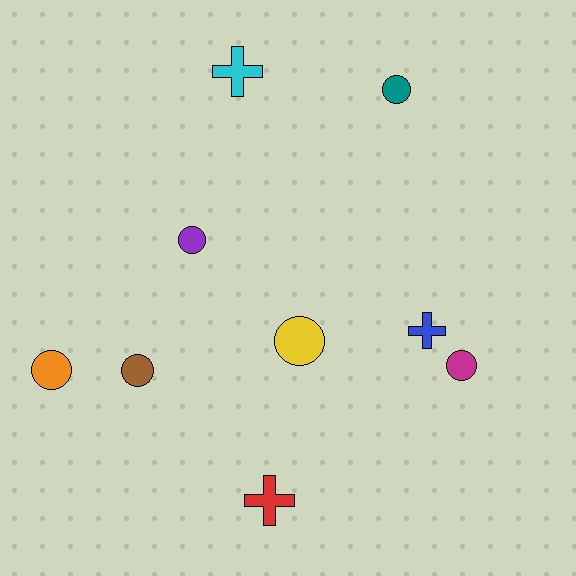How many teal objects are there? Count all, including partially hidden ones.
There is 1 teal object.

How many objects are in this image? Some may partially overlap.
There are 9 objects.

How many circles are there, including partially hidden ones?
There are 6 circles.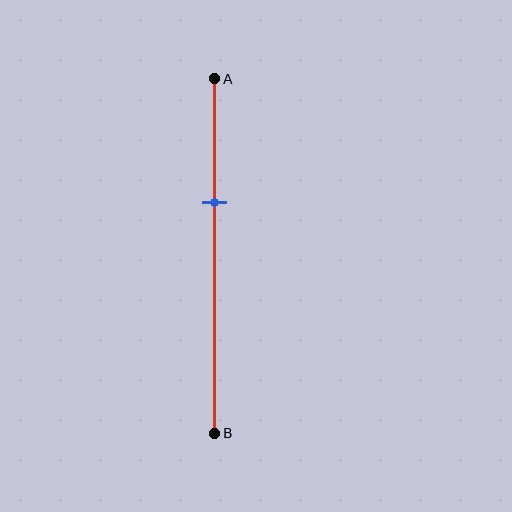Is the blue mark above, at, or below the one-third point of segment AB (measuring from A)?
The blue mark is approximately at the one-third point of segment AB.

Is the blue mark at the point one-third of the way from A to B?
Yes, the mark is approximately at the one-third point.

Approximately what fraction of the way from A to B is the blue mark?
The blue mark is approximately 35% of the way from A to B.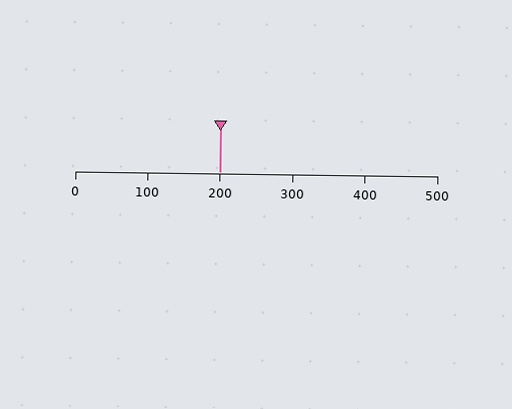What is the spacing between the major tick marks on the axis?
The major ticks are spaced 100 apart.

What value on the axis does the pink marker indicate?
The marker indicates approximately 200.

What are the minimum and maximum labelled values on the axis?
The axis runs from 0 to 500.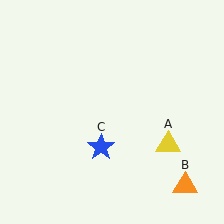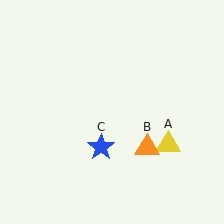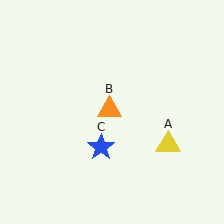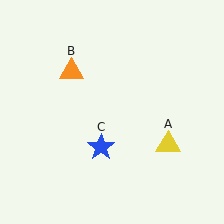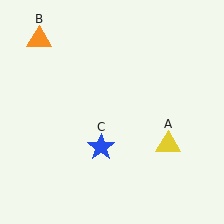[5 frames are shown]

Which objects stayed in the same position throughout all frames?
Yellow triangle (object A) and blue star (object C) remained stationary.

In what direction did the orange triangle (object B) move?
The orange triangle (object B) moved up and to the left.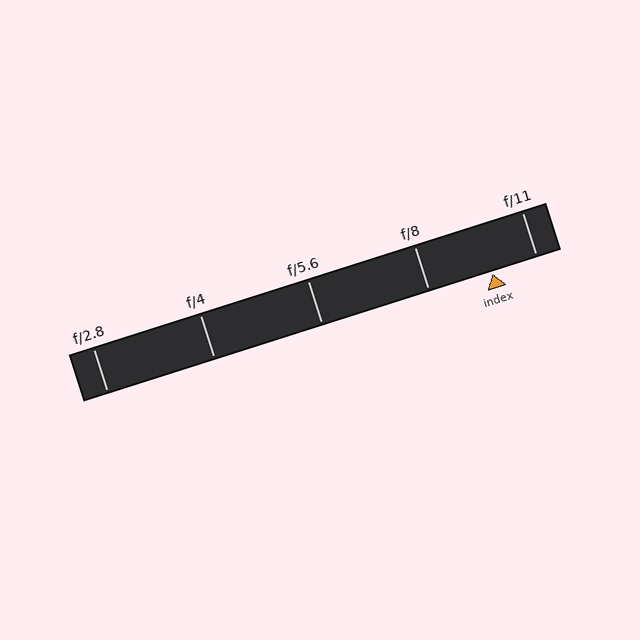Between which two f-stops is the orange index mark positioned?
The index mark is between f/8 and f/11.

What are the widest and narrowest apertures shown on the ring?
The widest aperture shown is f/2.8 and the narrowest is f/11.